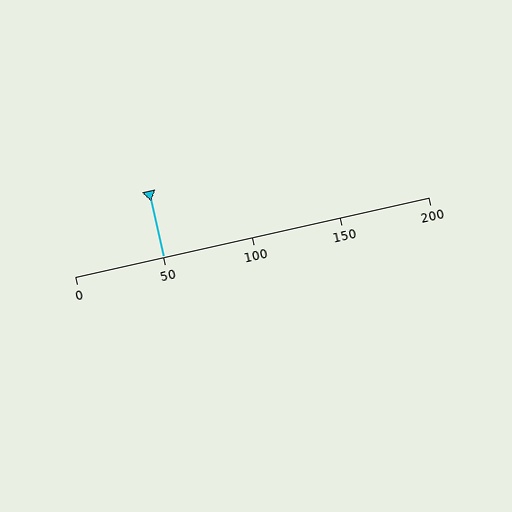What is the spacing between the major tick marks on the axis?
The major ticks are spaced 50 apart.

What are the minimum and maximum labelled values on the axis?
The axis runs from 0 to 200.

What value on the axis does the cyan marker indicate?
The marker indicates approximately 50.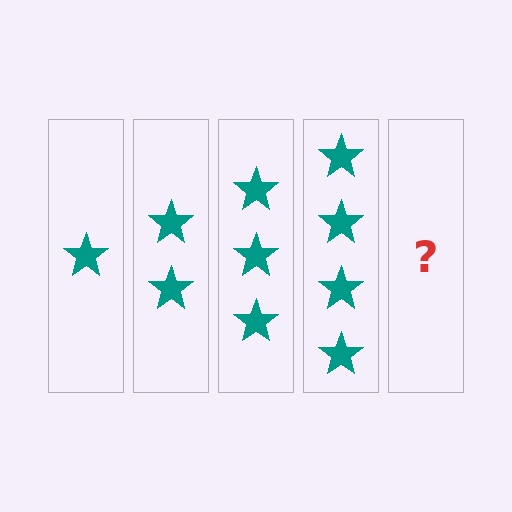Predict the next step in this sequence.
The next step is 5 stars.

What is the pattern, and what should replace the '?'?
The pattern is that each step adds one more star. The '?' should be 5 stars.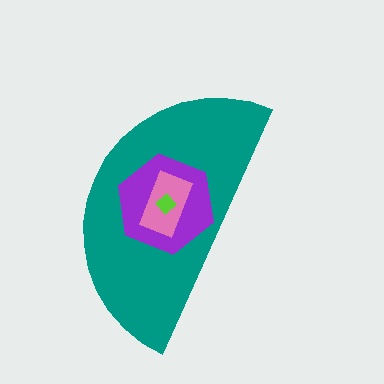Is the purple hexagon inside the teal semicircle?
Yes.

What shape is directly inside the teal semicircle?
The purple hexagon.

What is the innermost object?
The lime diamond.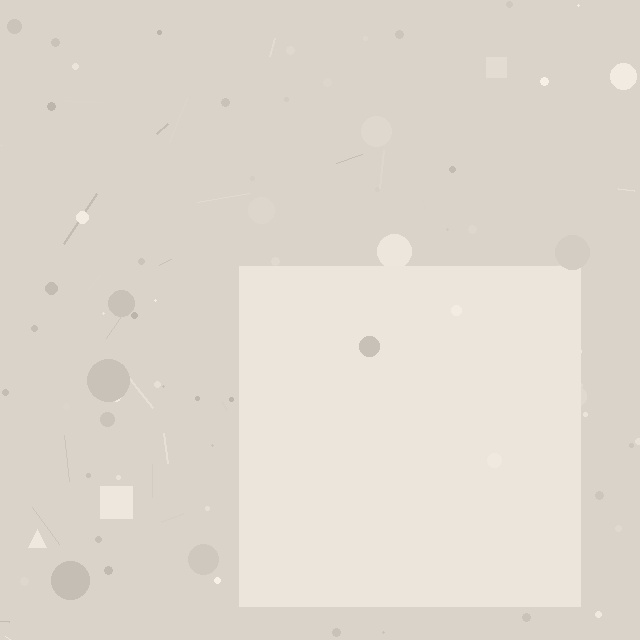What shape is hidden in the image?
A square is hidden in the image.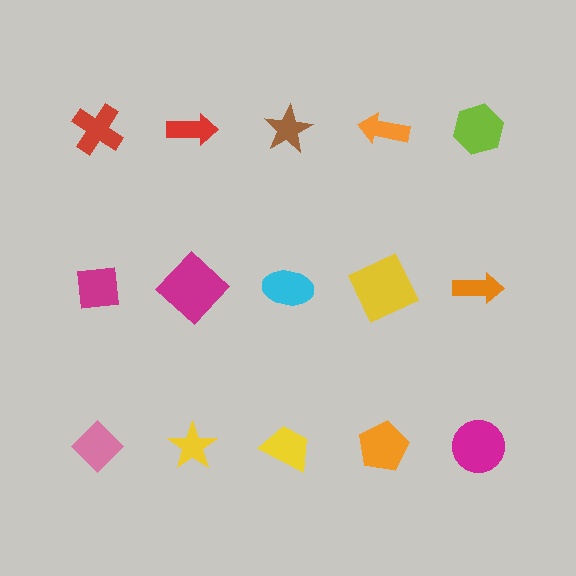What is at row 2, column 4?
A yellow square.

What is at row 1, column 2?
A red arrow.